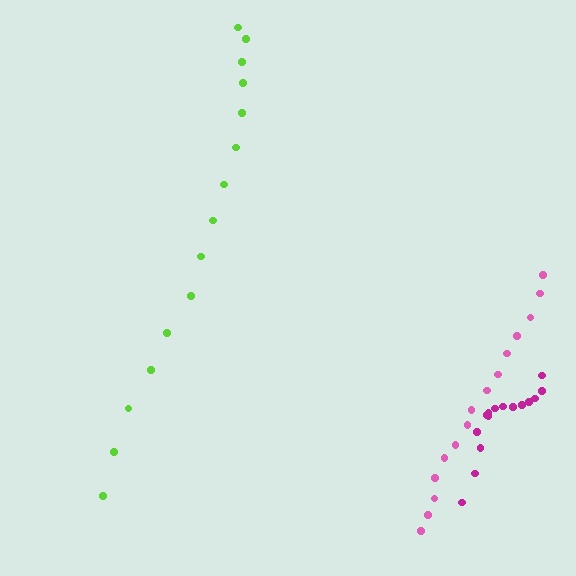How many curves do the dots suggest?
There are 3 distinct paths.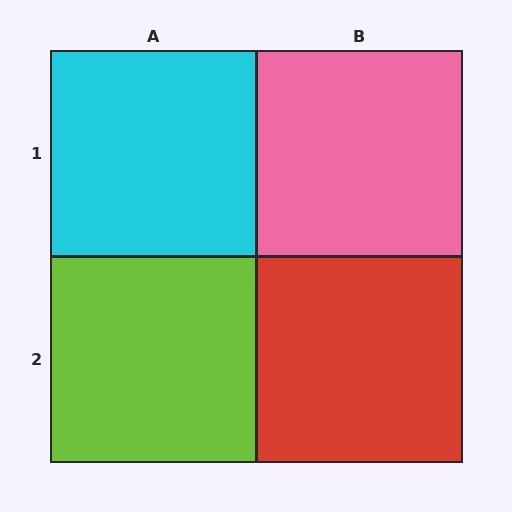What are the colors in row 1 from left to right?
Cyan, pink.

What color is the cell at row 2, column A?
Lime.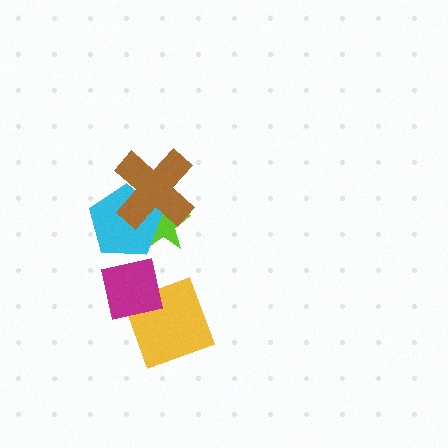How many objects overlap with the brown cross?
2 objects overlap with the brown cross.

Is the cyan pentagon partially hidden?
Yes, it is partially covered by another shape.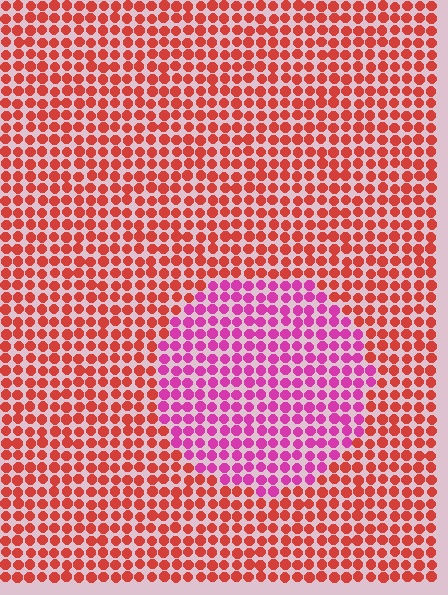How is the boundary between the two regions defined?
The boundary is defined purely by a slight shift in hue (about 47 degrees). Spacing, size, and orientation are identical on both sides.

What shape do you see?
I see a circle.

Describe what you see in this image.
The image is filled with small red elements in a uniform arrangement. A circle-shaped region is visible where the elements are tinted to a slightly different hue, forming a subtle color boundary.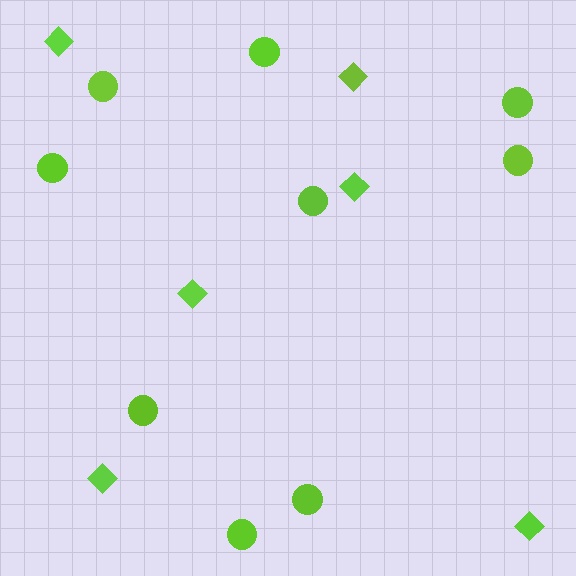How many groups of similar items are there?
There are 2 groups: one group of circles (9) and one group of diamonds (6).